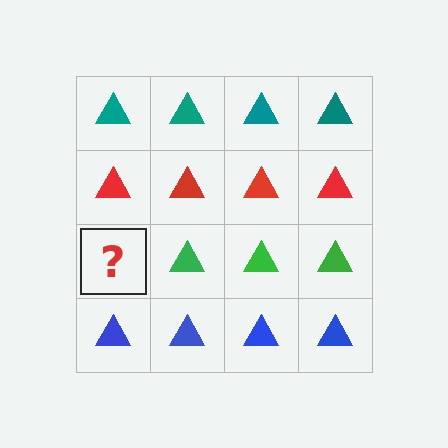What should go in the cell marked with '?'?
The missing cell should contain a green triangle.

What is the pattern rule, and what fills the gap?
The rule is that each row has a consistent color. The gap should be filled with a green triangle.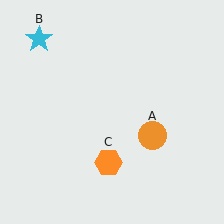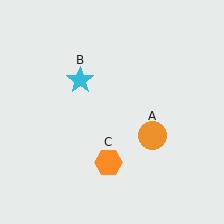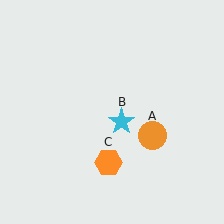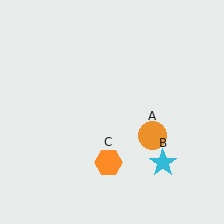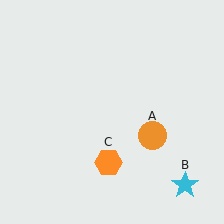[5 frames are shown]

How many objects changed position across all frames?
1 object changed position: cyan star (object B).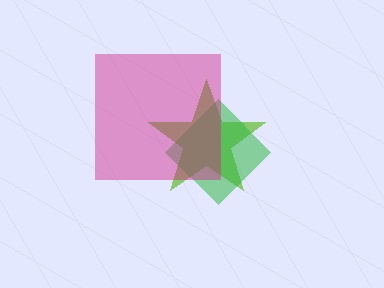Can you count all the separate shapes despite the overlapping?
Yes, there are 3 separate shapes.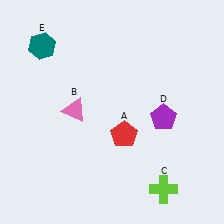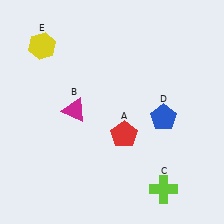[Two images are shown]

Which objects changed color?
B changed from pink to magenta. D changed from purple to blue. E changed from teal to yellow.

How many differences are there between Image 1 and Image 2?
There are 3 differences between the two images.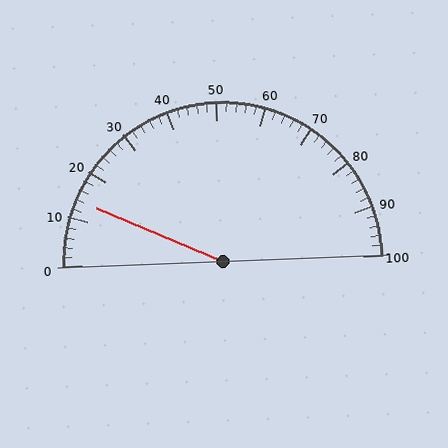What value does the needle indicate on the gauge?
The needle indicates approximately 14.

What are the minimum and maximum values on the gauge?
The gauge ranges from 0 to 100.